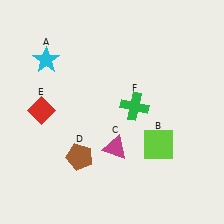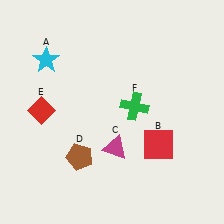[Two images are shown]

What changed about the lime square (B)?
In Image 1, B is lime. In Image 2, it changed to red.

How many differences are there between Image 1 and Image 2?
There is 1 difference between the two images.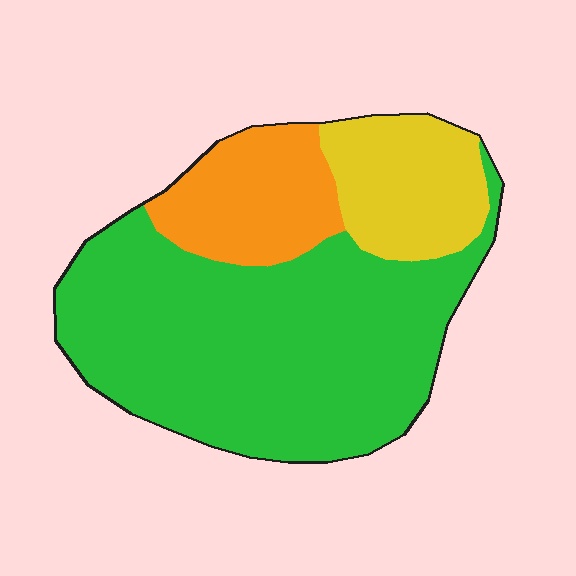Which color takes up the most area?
Green, at roughly 65%.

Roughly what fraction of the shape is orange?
Orange takes up about one sixth (1/6) of the shape.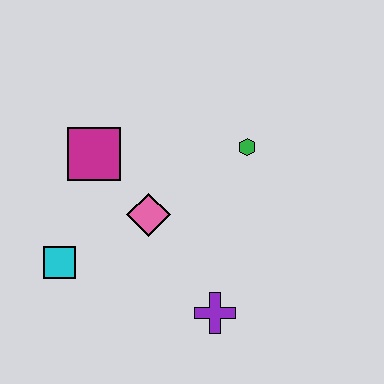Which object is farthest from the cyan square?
The green hexagon is farthest from the cyan square.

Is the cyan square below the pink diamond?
Yes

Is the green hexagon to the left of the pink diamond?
No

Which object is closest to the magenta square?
The pink diamond is closest to the magenta square.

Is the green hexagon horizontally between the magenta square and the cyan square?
No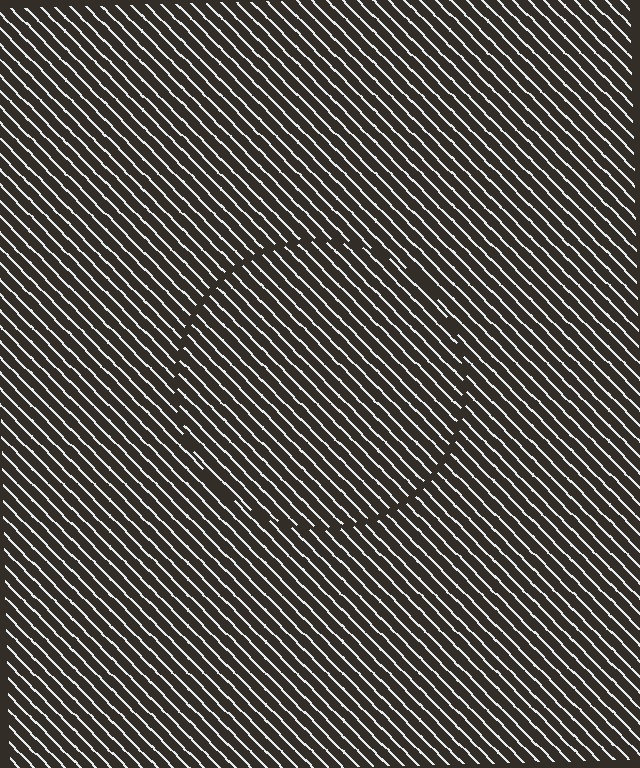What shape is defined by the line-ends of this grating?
An illusory circle. The interior of the shape contains the same grating, shifted by half a period — the contour is defined by the phase discontinuity where line-ends from the inner and outer gratings abut.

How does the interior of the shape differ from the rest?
The interior of the shape contains the same grating, shifted by half a period — the contour is defined by the phase discontinuity where line-ends from the inner and outer gratings abut.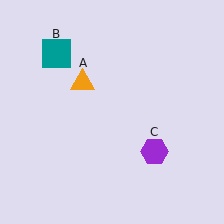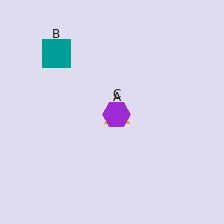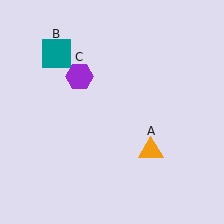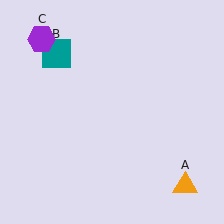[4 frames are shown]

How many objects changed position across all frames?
2 objects changed position: orange triangle (object A), purple hexagon (object C).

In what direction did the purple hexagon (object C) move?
The purple hexagon (object C) moved up and to the left.